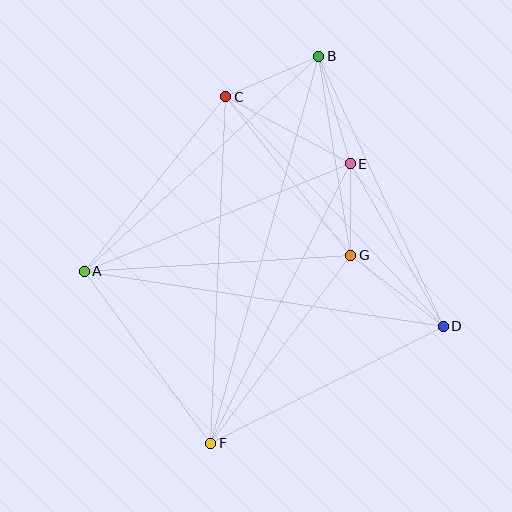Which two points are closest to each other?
Points E and G are closest to each other.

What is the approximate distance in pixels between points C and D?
The distance between C and D is approximately 316 pixels.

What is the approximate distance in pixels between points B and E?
The distance between B and E is approximately 112 pixels.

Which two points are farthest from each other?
Points B and F are farthest from each other.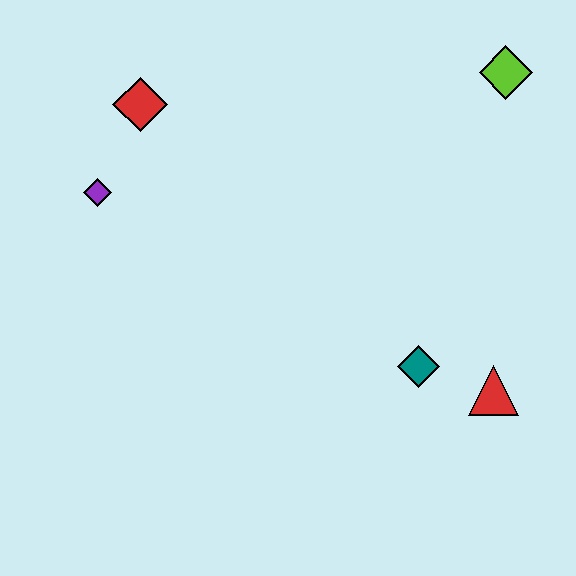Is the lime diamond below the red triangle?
No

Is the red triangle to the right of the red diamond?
Yes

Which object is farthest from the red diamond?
The red triangle is farthest from the red diamond.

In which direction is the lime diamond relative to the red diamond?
The lime diamond is to the right of the red diamond.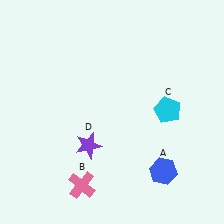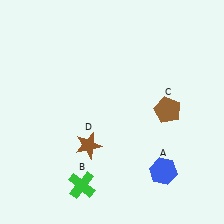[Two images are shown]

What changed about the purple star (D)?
In Image 1, D is purple. In Image 2, it changed to brown.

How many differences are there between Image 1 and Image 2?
There are 3 differences between the two images.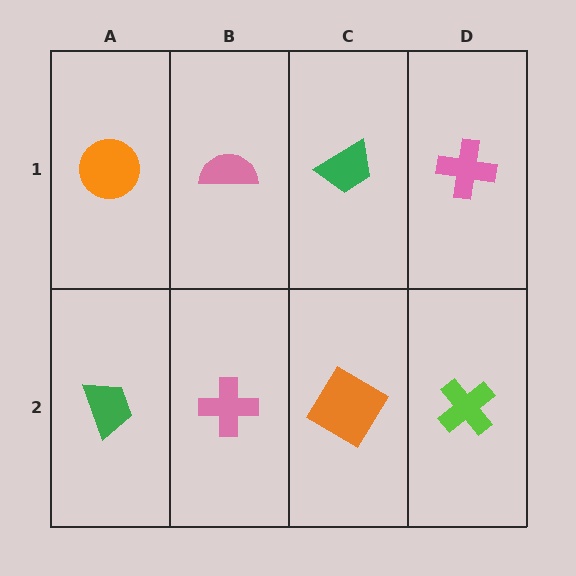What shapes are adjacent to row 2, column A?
An orange circle (row 1, column A), a pink cross (row 2, column B).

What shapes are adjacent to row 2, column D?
A pink cross (row 1, column D), an orange diamond (row 2, column C).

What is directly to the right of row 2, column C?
A lime cross.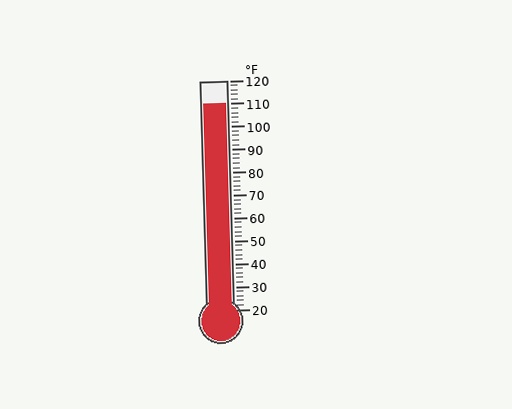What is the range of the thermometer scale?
The thermometer scale ranges from 20°F to 120°F.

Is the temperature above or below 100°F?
The temperature is above 100°F.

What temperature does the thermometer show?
The thermometer shows approximately 110°F.